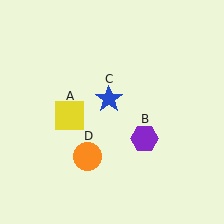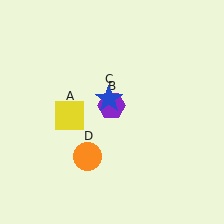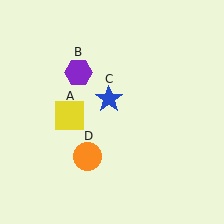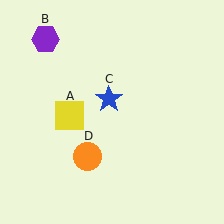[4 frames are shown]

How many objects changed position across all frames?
1 object changed position: purple hexagon (object B).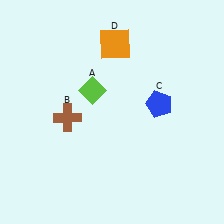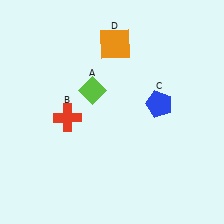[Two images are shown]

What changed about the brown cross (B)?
In Image 1, B is brown. In Image 2, it changed to red.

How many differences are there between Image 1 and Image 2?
There is 1 difference between the two images.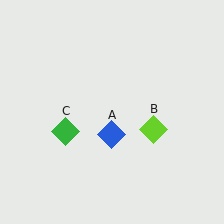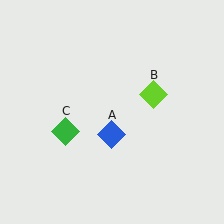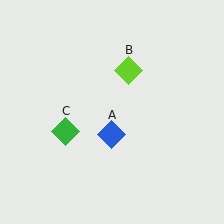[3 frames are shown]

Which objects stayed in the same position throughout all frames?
Blue diamond (object A) and green diamond (object C) remained stationary.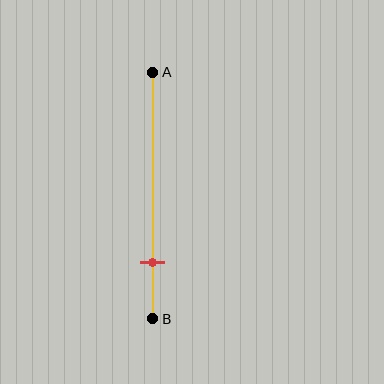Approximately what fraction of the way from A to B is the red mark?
The red mark is approximately 75% of the way from A to B.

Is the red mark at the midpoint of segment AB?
No, the mark is at about 75% from A, not at the 50% midpoint.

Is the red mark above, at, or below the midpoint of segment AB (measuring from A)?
The red mark is below the midpoint of segment AB.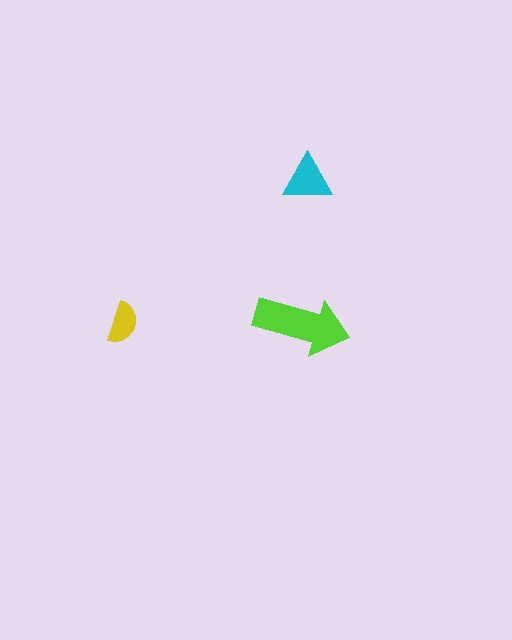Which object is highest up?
The cyan triangle is topmost.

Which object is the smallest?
The yellow semicircle.